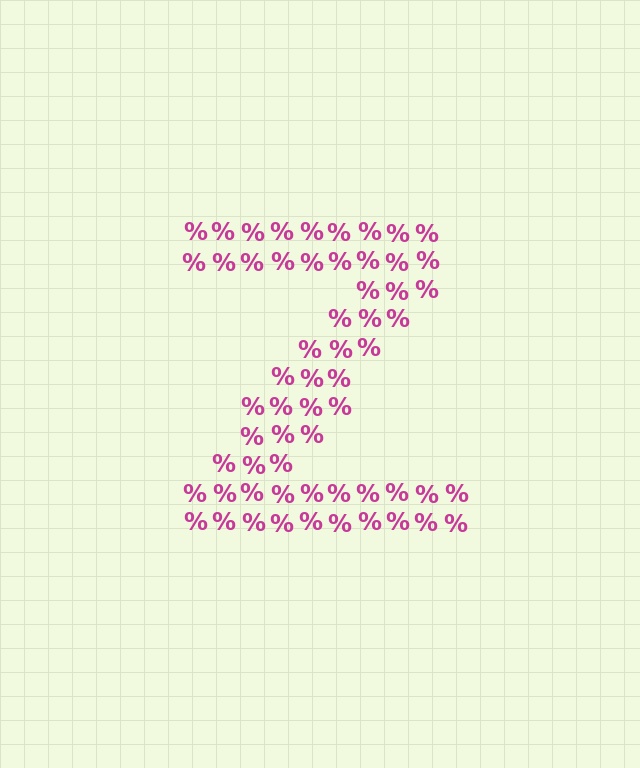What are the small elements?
The small elements are percent signs.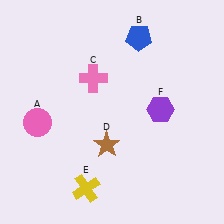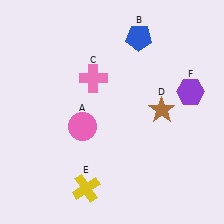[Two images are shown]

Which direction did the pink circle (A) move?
The pink circle (A) moved right.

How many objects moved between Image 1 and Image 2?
3 objects moved between the two images.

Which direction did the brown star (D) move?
The brown star (D) moved right.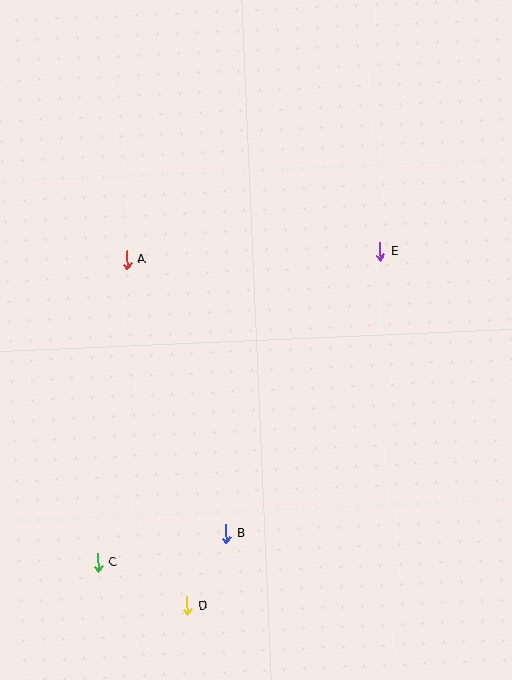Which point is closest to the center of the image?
Point A at (127, 260) is closest to the center.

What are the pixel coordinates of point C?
Point C is at (98, 563).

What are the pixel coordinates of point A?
Point A is at (127, 260).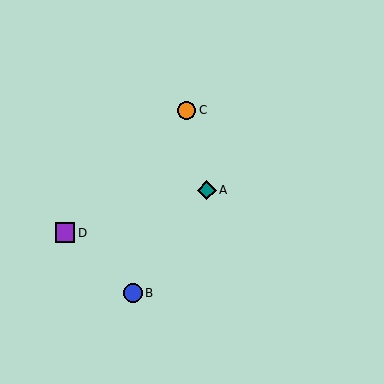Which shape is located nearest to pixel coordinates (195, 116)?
The orange circle (labeled C) at (187, 110) is nearest to that location.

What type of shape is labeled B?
Shape B is a blue circle.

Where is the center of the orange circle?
The center of the orange circle is at (187, 110).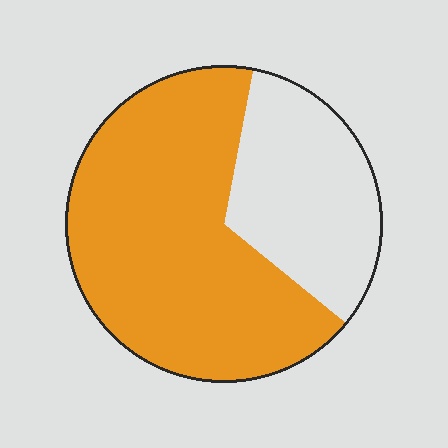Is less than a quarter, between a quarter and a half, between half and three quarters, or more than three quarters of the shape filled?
Between half and three quarters.